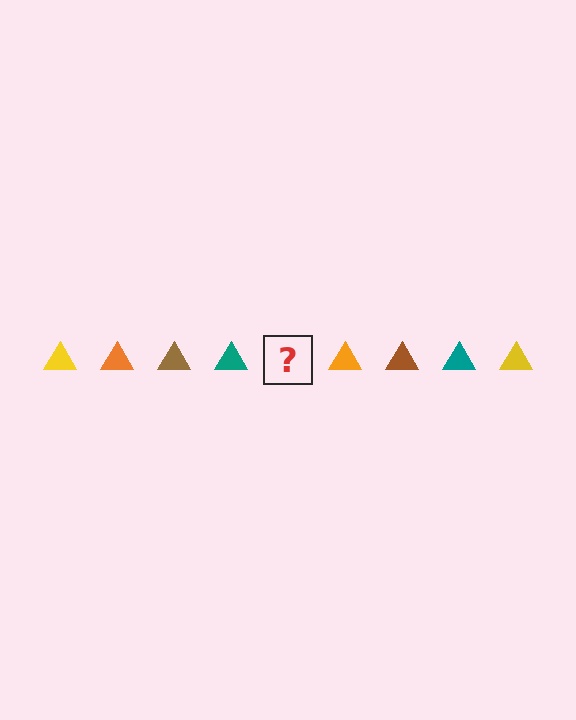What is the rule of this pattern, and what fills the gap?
The rule is that the pattern cycles through yellow, orange, brown, teal triangles. The gap should be filled with a yellow triangle.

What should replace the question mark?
The question mark should be replaced with a yellow triangle.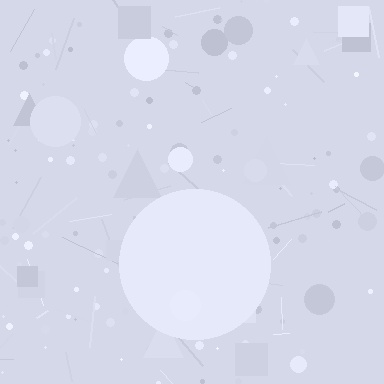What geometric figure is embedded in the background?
A circle is embedded in the background.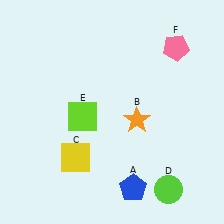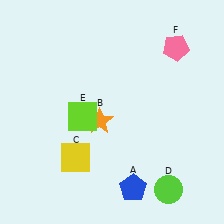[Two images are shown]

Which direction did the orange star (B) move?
The orange star (B) moved left.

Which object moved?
The orange star (B) moved left.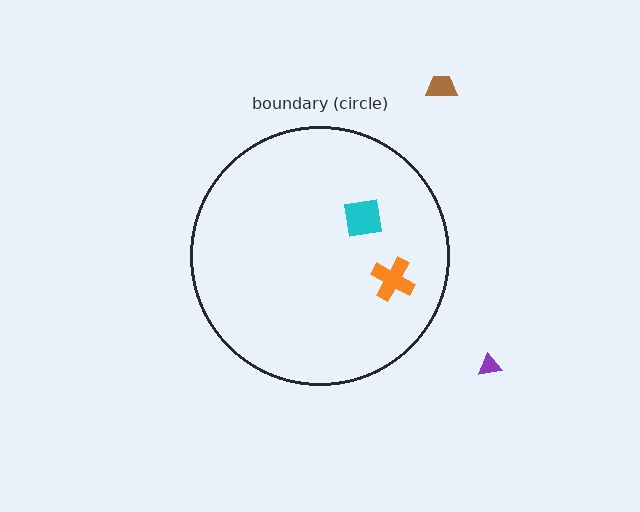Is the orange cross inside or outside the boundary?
Inside.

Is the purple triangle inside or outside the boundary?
Outside.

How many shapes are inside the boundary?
2 inside, 2 outside.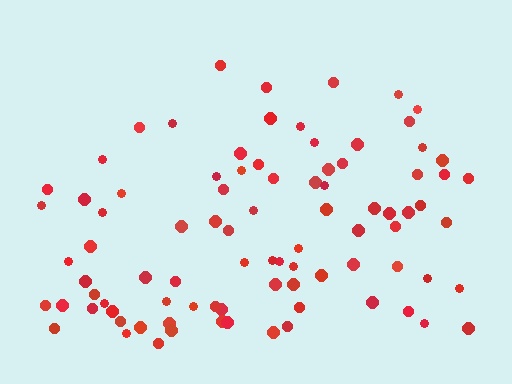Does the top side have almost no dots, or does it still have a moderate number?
Still a moderate number, just noticeably fewer than the bottom.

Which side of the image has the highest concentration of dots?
The bottom.